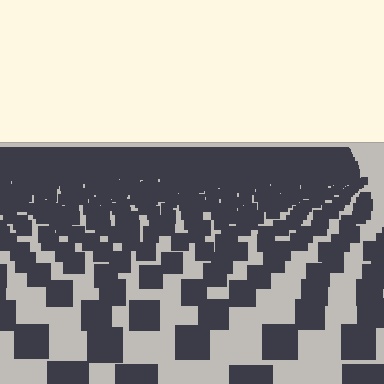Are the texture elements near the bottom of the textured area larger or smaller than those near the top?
Larger. Near the bottom, elements are closer to the viewer and appear at a bigger on-screen size.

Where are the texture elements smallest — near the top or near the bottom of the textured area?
Near the top.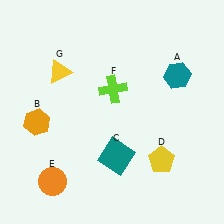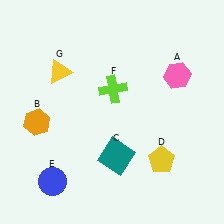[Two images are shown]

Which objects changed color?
A changed from teal to pink. E changed from orange to blue.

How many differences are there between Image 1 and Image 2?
There are 2 differences between the two images.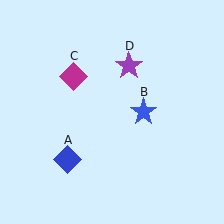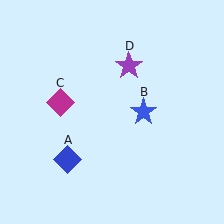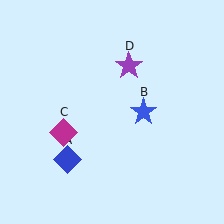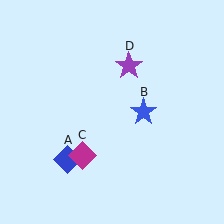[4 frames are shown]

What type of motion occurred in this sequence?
The magenta diamond (object C) rotated counterclockwise around the center of the scene.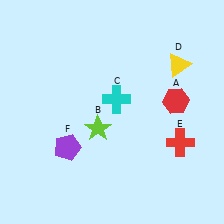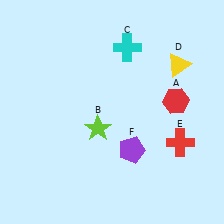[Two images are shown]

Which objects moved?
The objects that moved are: the cyan cross (C), the purple pentagon (F).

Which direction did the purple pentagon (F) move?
The purple pentagon (F) moved right.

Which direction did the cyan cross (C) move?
The cyan cross (C) moved up.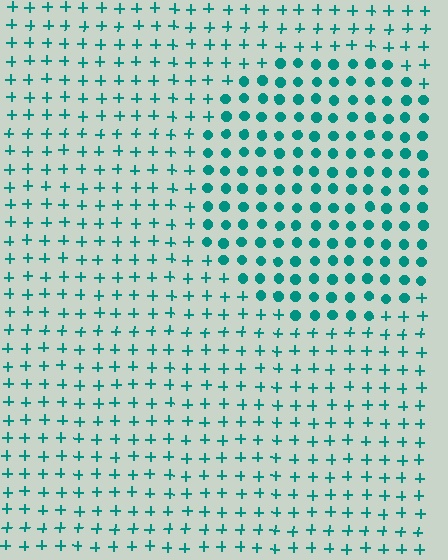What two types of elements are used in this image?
The image uses circles inside the circle region and plus signs outside it.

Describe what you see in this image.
The image is filled with small teal elements arranged in a uniform grid. A circle-shaped region contains circles, while the surrounding area contains plus signs. The boundary is defined purely by the change in element shape.